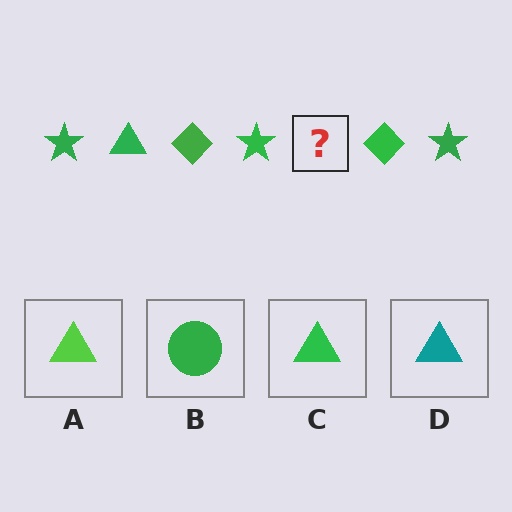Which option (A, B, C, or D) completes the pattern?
C.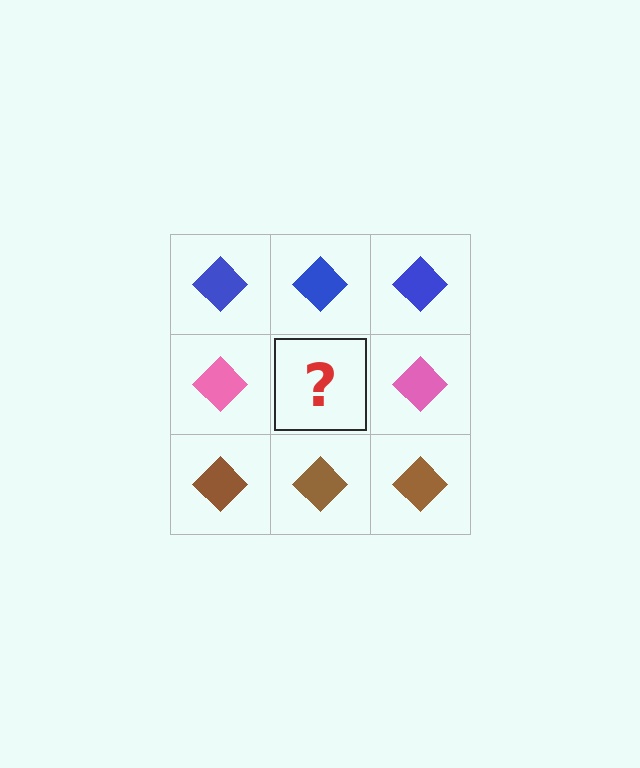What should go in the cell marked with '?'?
The missing cell should contain a pink diamond.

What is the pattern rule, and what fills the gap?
The rule is that each row has a consistent color. The gap should be filled with a pink diamond.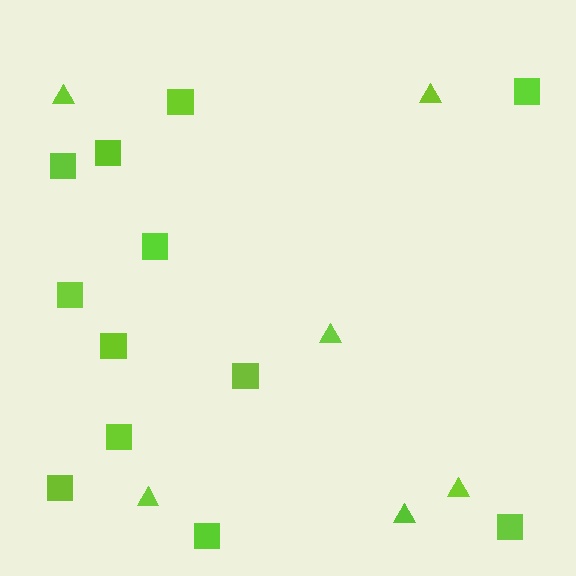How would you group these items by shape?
There are 2 groups: one group of triangles (6) and one group of squares (12).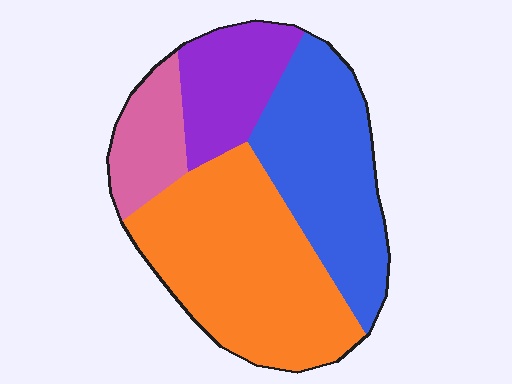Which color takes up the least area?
Pink, at roughly 10%.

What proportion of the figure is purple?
Purple covers 16% of the figure.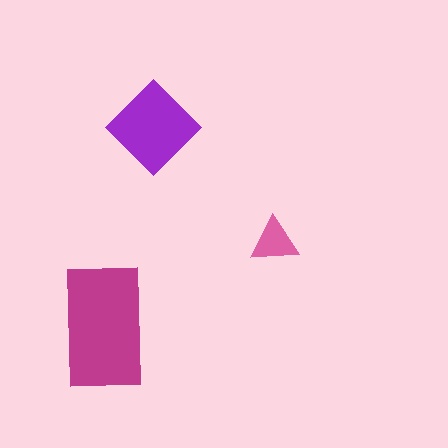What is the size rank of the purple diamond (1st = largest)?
2nd.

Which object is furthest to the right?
The pink triangle is rightmost.